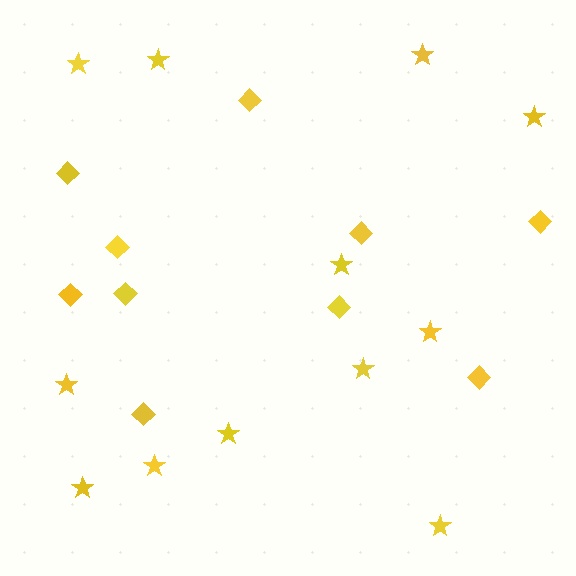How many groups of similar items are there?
There are 2 groups: one group of diamonds (10) and one group of stars (12).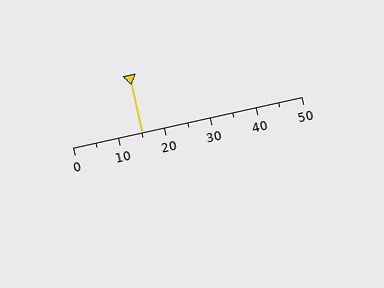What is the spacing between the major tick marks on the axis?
The major ticks are spaced 10 apart.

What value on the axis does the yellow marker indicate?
The marker indicates approximately 15.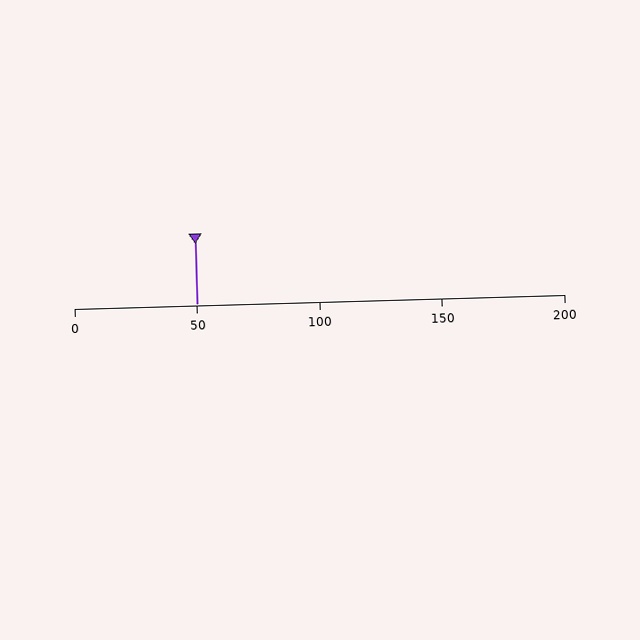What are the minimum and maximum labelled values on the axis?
The axis runs from 0 to 200.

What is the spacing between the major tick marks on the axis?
The major ticks are spaced 50 apart.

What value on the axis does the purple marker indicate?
The marker indicates approximately 50.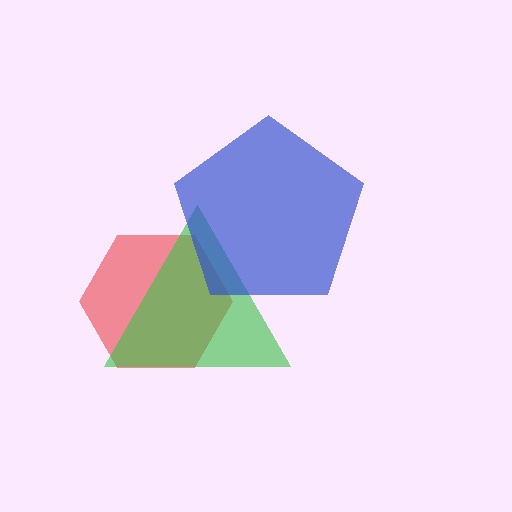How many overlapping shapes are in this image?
There are 3 overlapping shapes in the image.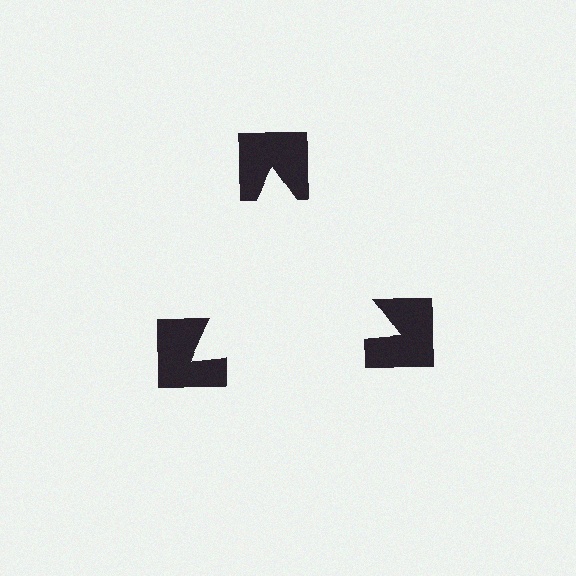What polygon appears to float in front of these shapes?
An illusory triangle — its edges are inferred from the aligned wedge cuts in the notched squares, not physically drawn.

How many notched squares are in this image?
There are 3 — one at each vertex of the illusory triangle.